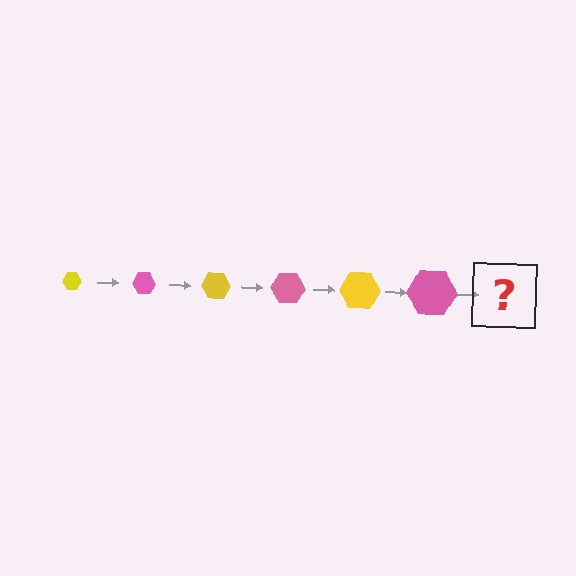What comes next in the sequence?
The next element should be a yellow hexagon, larger than the previous one.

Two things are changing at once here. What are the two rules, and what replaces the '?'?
The two rules are that the hexagon grows larger each step and the color cycles through yellow and pink. The '?' should be a yellow hexagon, larger than the previous one.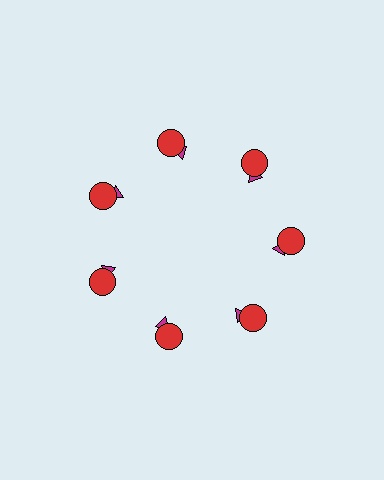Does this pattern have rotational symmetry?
Yes, this pattern has 7-fold rotational symmetry. It looks the same after rotating 51 degrees around the center.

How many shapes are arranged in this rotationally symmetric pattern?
There are 14 shapes, arranged in 7 groups of 2.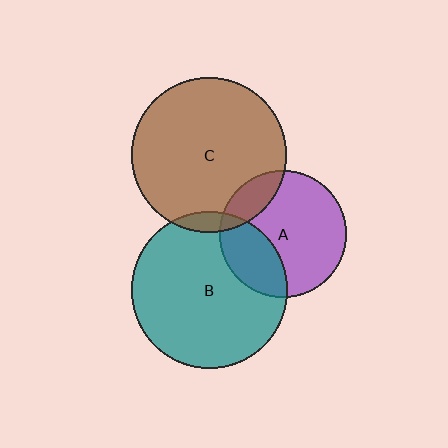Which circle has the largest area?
Circle B (teal).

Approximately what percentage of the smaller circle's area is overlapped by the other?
Approximately 30%.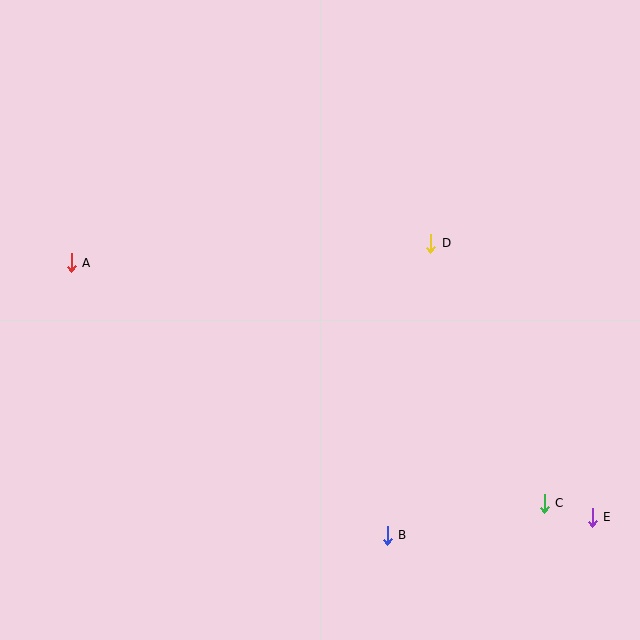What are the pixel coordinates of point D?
Point D is at (431, 243).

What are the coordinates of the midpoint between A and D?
The midpoint between A and D is at (251, 253).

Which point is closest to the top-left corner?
Point A is closest to the top-left corner.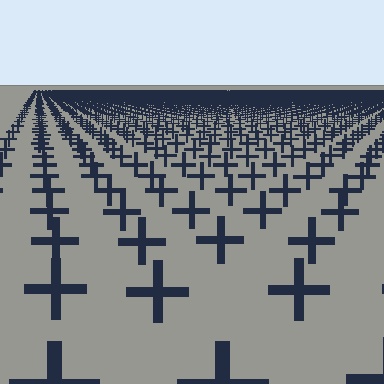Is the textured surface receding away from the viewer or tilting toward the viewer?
The surface is receding away from the viewer. Texture elements get smaller and denser toward the top.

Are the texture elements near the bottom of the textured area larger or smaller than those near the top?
Larger. Near the bottom, elements are closer to the viewer and appear at a bigger on-screen size.